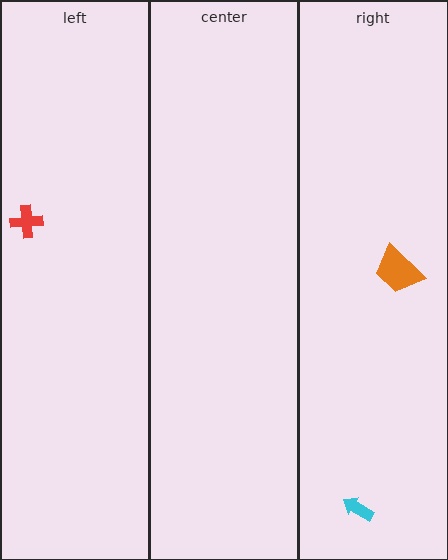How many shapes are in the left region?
1.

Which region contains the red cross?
The left region.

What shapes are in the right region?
The cyan arrow, the orange trapezoid.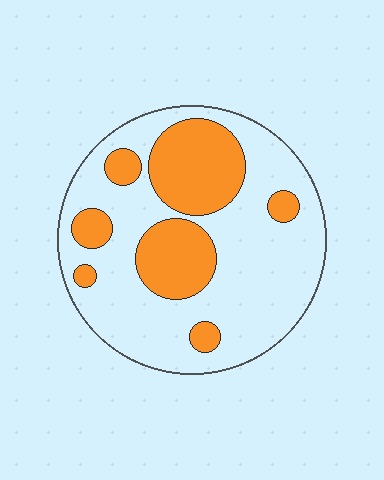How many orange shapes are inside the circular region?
7.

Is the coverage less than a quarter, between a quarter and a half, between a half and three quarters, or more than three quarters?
Between a quarter and a half.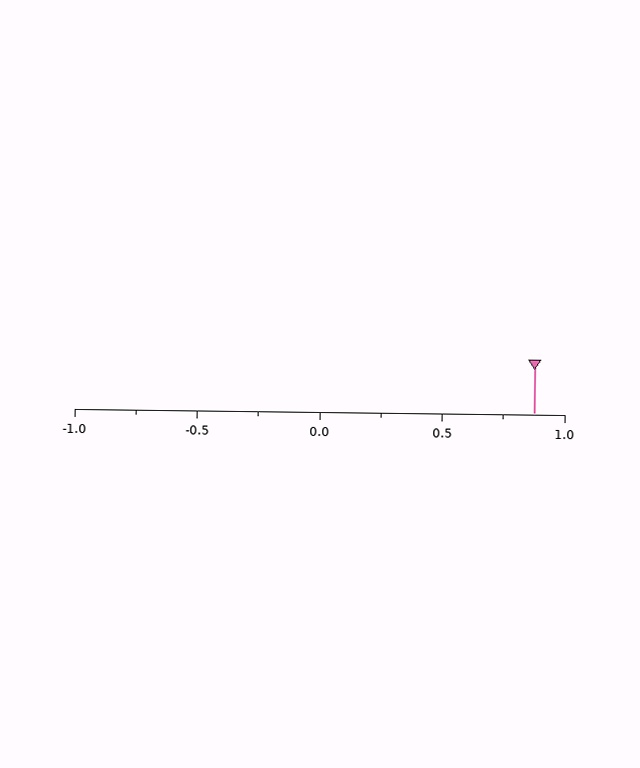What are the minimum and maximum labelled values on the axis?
The axis runs from -1.0 to 1.0.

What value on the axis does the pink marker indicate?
The marker indicates approximately 0.88.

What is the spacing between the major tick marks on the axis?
The major ticks are spaced 0.5 apart.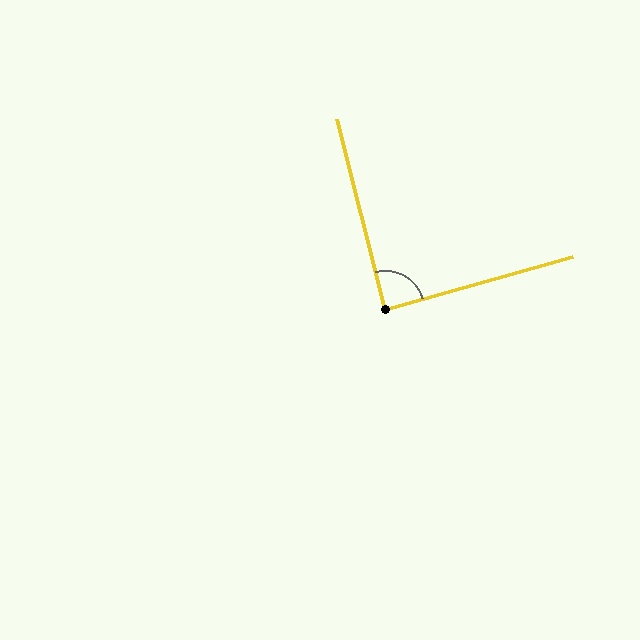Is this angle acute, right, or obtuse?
It is approximately a right angle.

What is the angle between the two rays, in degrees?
Approximately 89 degrees.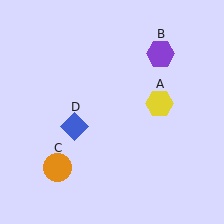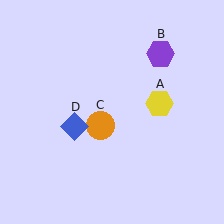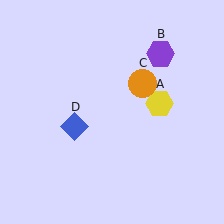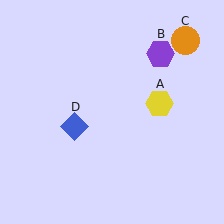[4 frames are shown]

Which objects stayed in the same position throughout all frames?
Yellow hexagon (object A) and purple hexagon (object B) and blue diamond (object D) remained stationary.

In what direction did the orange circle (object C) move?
The orange circle (object C) moved up and to the right.